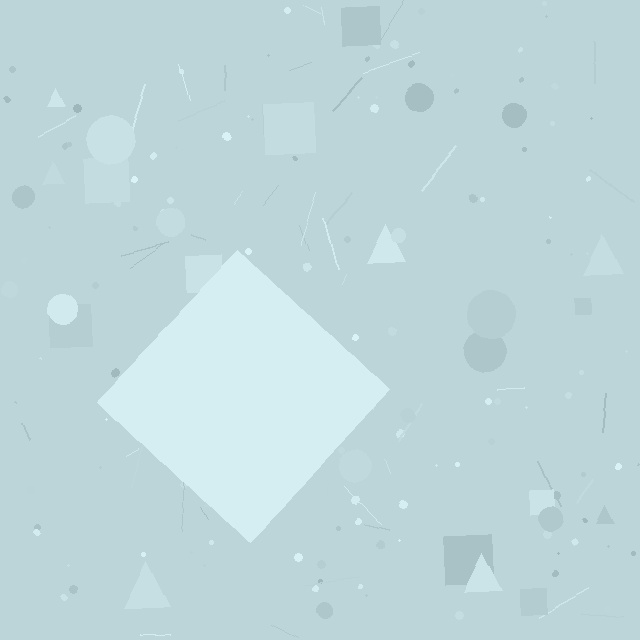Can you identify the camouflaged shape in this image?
The camouflaged shape is a diamond.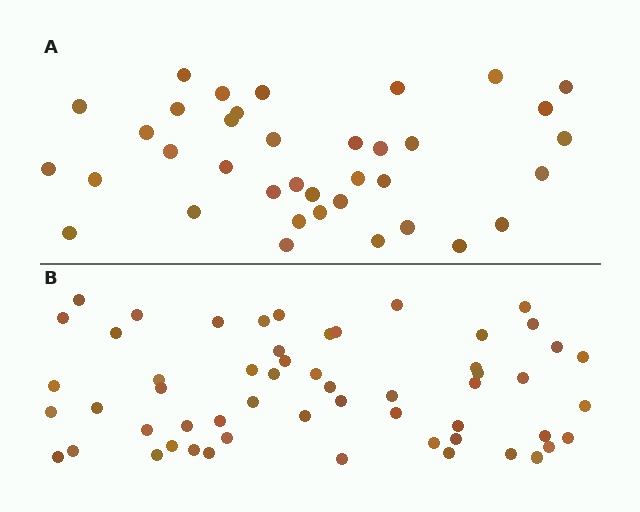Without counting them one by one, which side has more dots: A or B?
Region B (the bottom region) has more dots.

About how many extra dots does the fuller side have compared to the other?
Region B has approximately 20 more dots than region A.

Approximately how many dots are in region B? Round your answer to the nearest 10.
About 60 dots. (The exact count is 56, which rounds to 60.)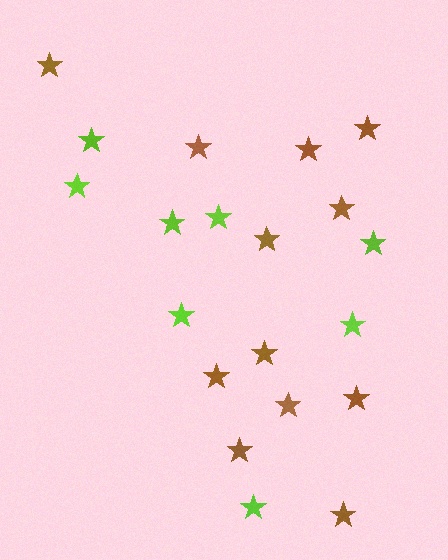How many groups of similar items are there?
There are 2 groups: one group of lime stars (8) and one group of brown stars (12).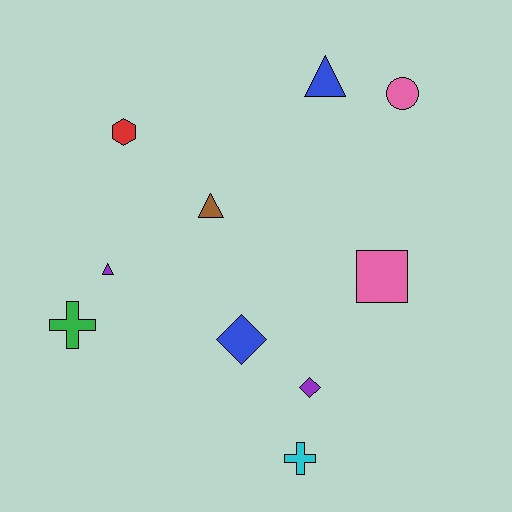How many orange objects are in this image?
There are no orange objects.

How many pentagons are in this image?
There are no pentagons.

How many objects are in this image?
There are 10 objects.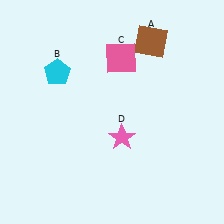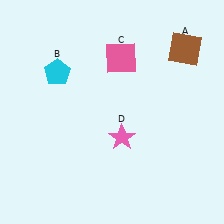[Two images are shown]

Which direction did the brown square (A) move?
The brown square (A) moved right.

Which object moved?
The brown square (A) moved right.